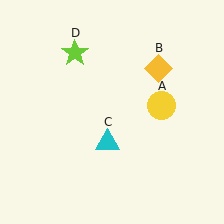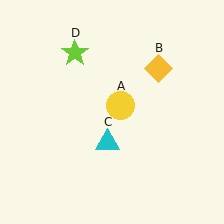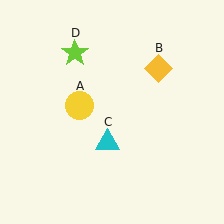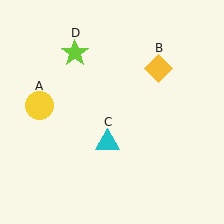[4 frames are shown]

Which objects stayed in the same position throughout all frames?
Yellow diamond (object B) and cyan triangle (object C) and lime star (object D) remained stationary.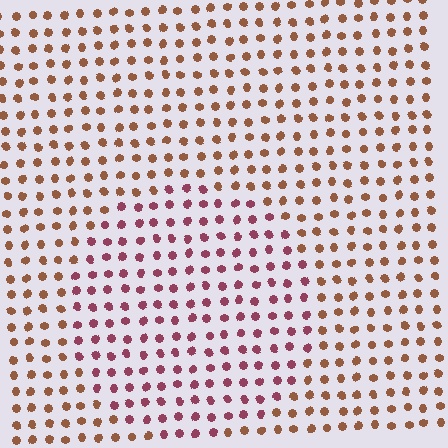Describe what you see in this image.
The image is filled with small brown elements in a uniform arrangement. A circle-shaped region is visible where the elements are tinted to a slightly different hue, forming a subtle color boundary.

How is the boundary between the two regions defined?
The boundary is defined purely by a slight shift in hue (about 42 degrees). Spacing, size, and orientation are identical on both sides.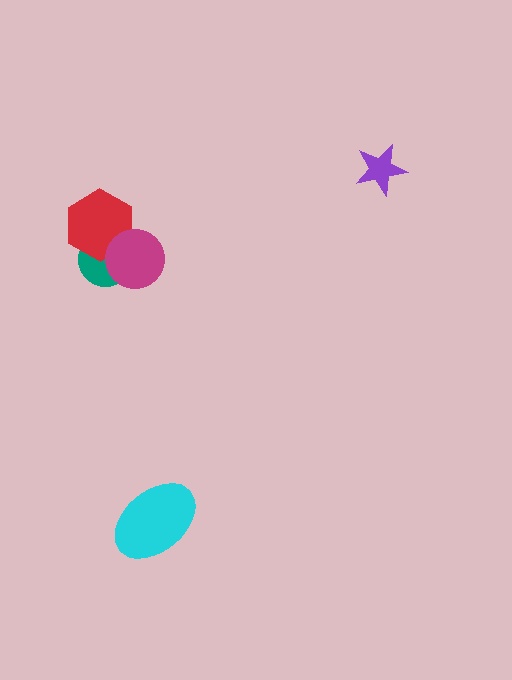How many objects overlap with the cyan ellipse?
0 objects overlap with the cyan ellipse.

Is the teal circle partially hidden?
Yes, it is partially covered by another shape.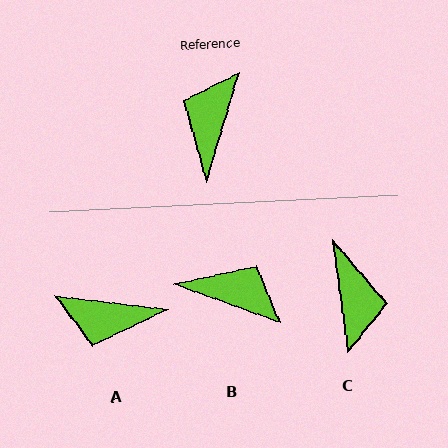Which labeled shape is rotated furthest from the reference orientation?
C, about 155 degrees away.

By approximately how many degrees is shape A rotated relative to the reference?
Approximately 100 degrees counter-clockwise.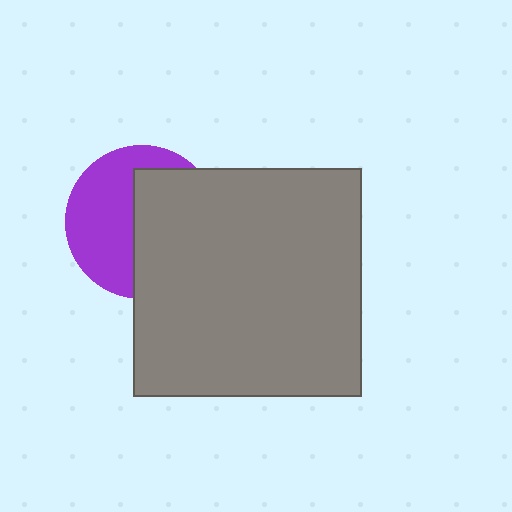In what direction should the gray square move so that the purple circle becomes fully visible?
The gray square should move right. That is the shortest direction to clear the overlap and leave the purple circle fully visible.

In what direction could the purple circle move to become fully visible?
The purple circle could move left. That would shift it out from behind the gray square entirely.